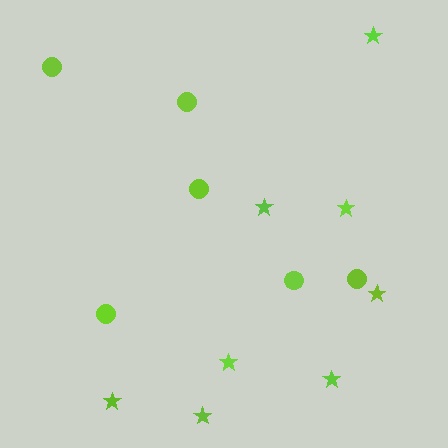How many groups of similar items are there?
There are 2 groups: one group of stars (8) and one group of circles (6).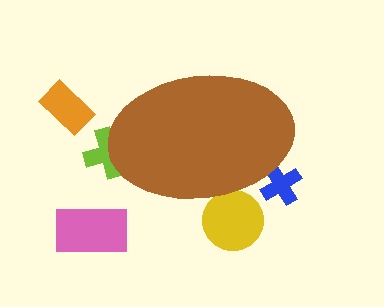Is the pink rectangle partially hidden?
No, the pink rectangle is fully visible.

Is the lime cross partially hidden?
Yes, the lime cross is partially hidden behind the brown ellipse.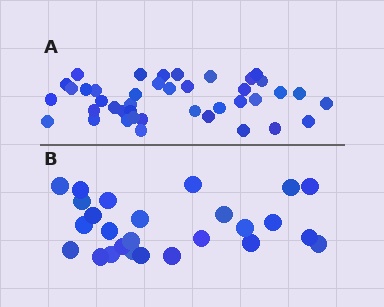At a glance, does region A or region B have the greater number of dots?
Region A (the top region) has more dots.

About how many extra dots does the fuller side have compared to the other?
Region A has approximately 15 more dots than region B.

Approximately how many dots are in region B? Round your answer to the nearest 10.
About 30 dots. (The exact count is 26, which rounds to 30.)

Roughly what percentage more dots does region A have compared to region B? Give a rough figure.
About 60% more.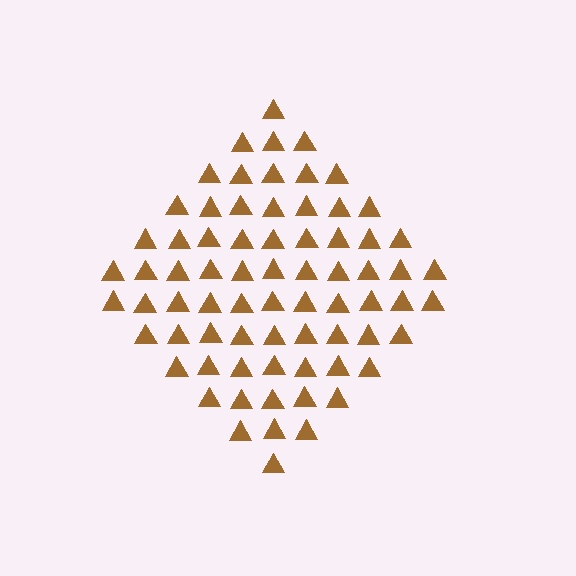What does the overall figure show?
The overall figure shows a diamond.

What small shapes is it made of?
It is made of small triangles.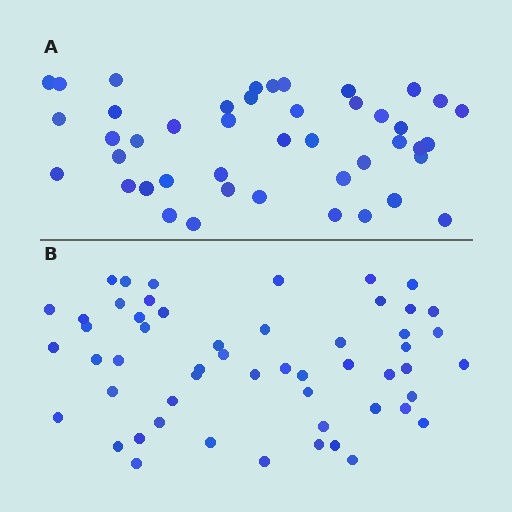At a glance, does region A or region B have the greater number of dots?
Region B (the bottom region) has more dots.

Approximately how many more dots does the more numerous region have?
Region B has roughly 10 or so more dots than region A.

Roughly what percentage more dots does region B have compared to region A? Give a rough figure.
About 25% more.